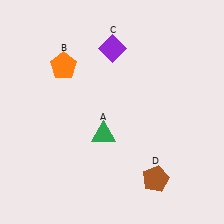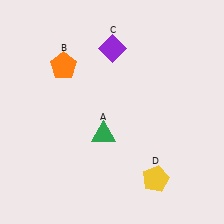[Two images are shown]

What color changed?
The pentagon (D) changed from brown in Image 1 to yellow in Image 2.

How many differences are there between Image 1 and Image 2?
There is 1 difference between the two images.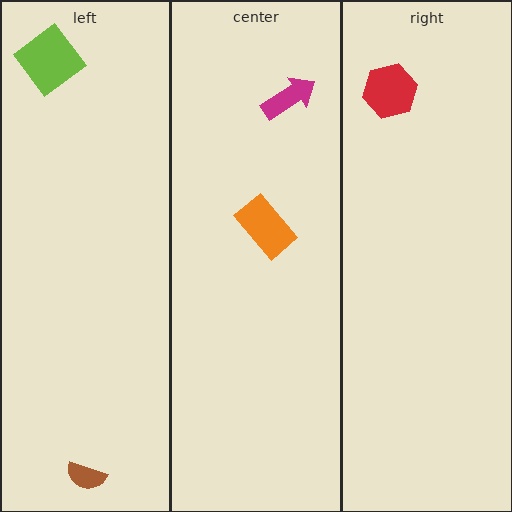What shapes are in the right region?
The red hexagon.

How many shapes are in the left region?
2.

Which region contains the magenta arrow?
The center region.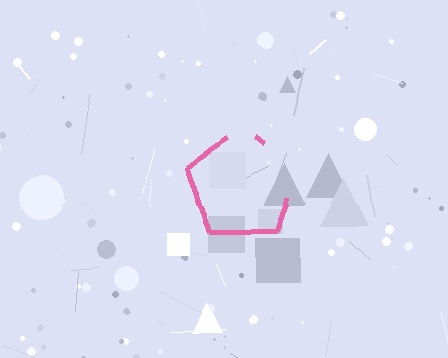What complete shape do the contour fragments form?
The contour fragments form a pentagon.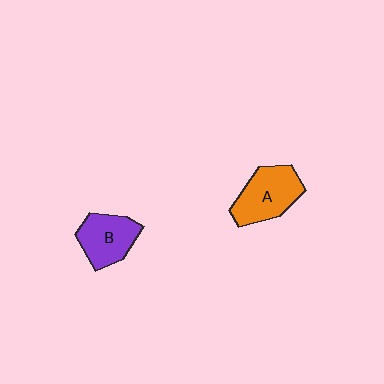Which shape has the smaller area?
Shape B (purple).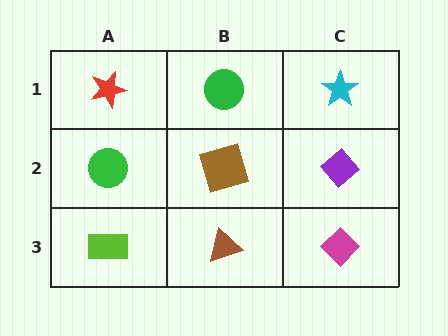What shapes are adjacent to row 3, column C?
A purple diamond (row 2, column C), a brown triangle (row 3, column B).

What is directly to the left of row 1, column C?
A green circle.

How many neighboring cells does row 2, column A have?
3.